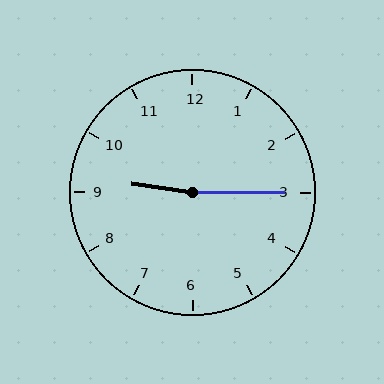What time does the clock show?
9:15.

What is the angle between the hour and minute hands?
Approximately 172 degrees.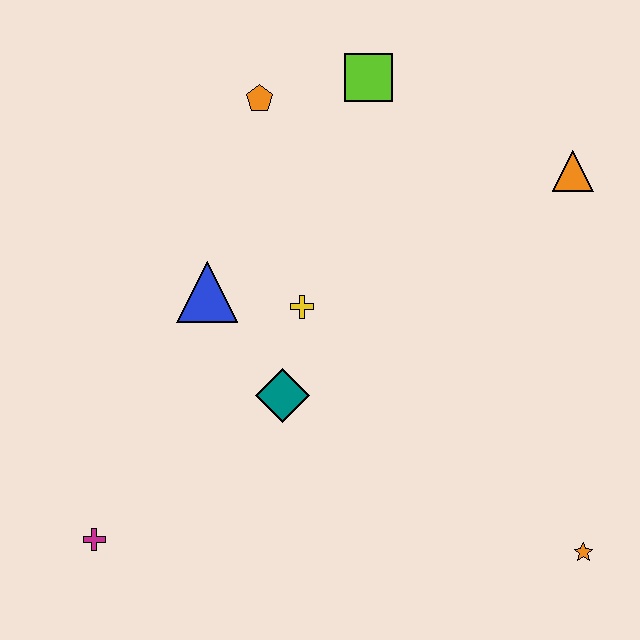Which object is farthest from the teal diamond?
The orange triangle is farthest from the teal diamond.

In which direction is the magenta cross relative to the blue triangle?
The magenta cross is below the blue triangle.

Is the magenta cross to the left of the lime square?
Yes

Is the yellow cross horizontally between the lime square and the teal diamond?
Yes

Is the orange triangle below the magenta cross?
No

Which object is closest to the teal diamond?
The yellow cross is closest to the teal diamond.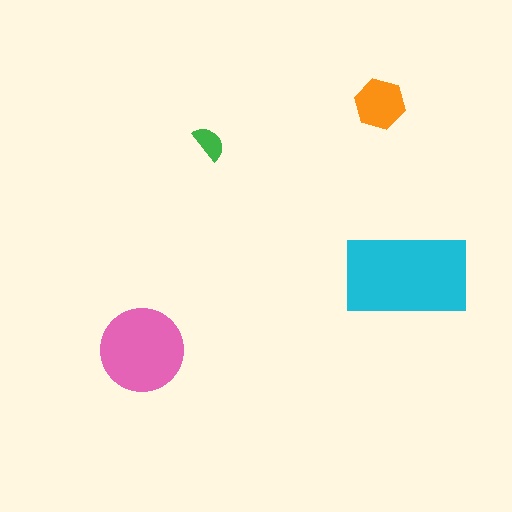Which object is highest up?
The orange hexagon is topmost.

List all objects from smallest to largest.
The green semicircle, the orange hexagon, the pink circle, the cyan rectangle.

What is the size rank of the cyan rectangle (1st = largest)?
1st.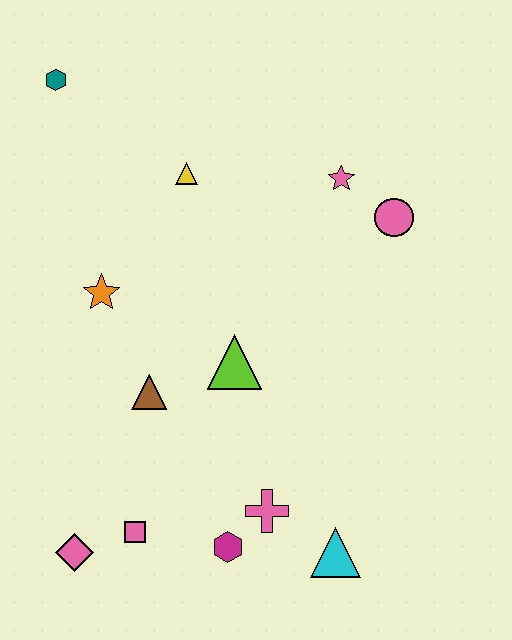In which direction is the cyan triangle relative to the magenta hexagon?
The cyan triangle is to the right of the magenta hexagon.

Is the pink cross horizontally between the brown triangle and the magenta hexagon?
No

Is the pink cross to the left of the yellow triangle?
No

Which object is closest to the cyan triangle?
The pink cross is closest to the cyan triangle.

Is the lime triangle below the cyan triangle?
No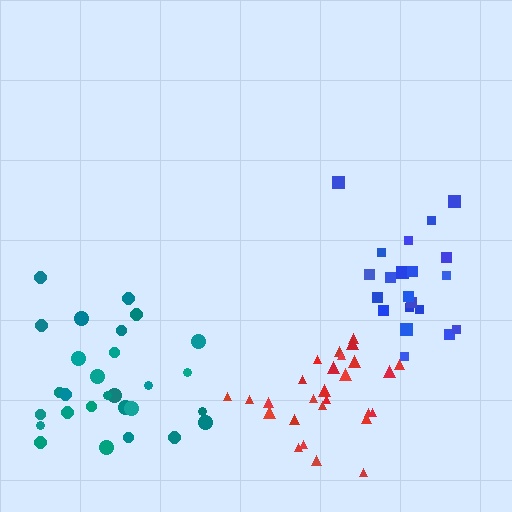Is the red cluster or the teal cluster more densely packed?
Red.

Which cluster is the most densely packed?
Red.